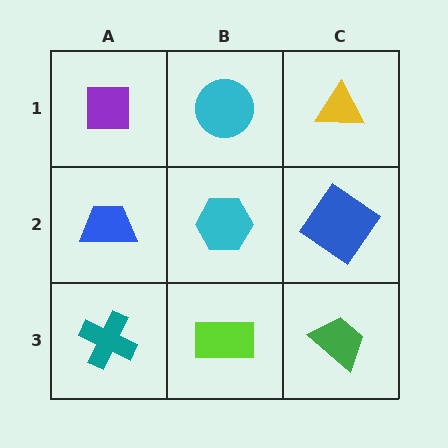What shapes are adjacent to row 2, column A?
A purple square (row 1, column A), a teal cross (row 3, column A), a cyan hexagon (row 2, column B).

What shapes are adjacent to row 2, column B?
A cyan circle (row 1, column B), a lime rectangle (row 3, column B), a blue trapezoid (row 2, column A), a blue diamond (row 2, column C).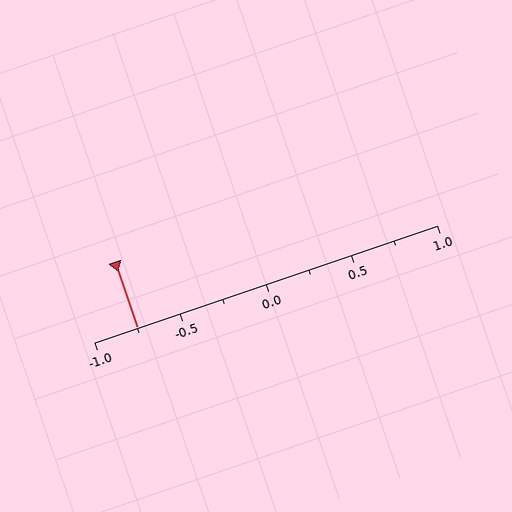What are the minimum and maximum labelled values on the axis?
The axis runs from -1.0 to 1.0.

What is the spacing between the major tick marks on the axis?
The major ticks are spaced 0.5 apart.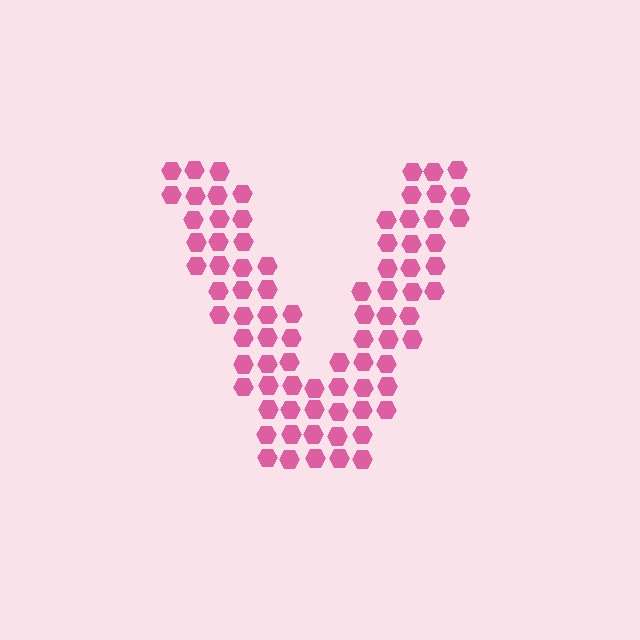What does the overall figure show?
The overall figure shows the letter V.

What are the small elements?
The small elements are hexagons.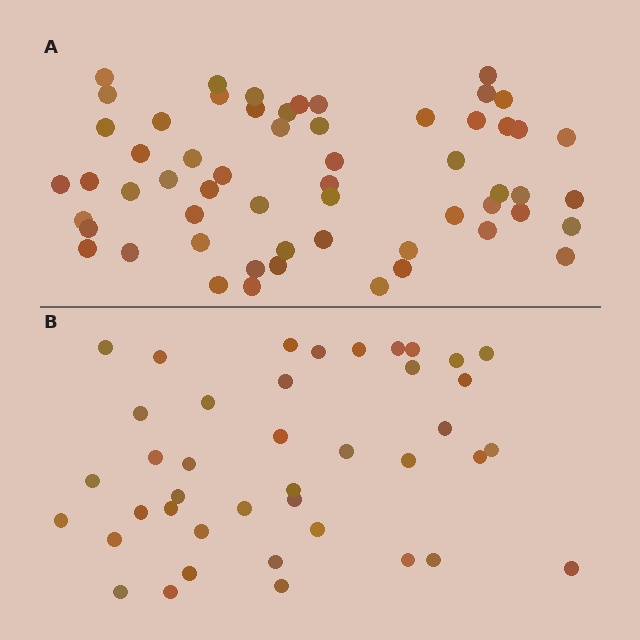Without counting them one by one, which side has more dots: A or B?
Region A (the top region) has more dots.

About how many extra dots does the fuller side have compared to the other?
Region A has approximately 15 more dots than region B.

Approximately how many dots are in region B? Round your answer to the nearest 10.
About 40 dots. (The exact count is 41, which rounds to 40.)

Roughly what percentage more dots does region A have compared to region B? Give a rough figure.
About 40% more.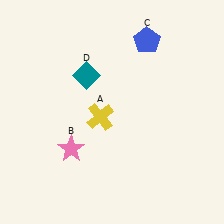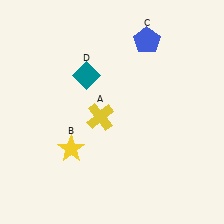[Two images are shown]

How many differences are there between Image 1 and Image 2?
There is 1 difference between the two images.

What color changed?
The star (B) changed from pink in Image 1 to yellow in Image 2.